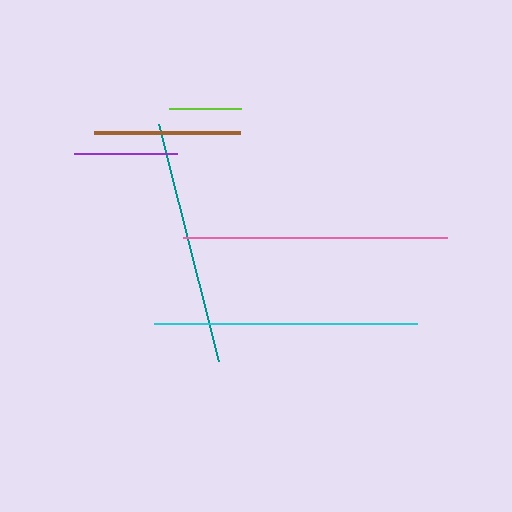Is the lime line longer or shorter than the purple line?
The purple line is longer than the lime line.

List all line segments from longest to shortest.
From longest to shortest: pink, cyan, teal, brown, purple, lime.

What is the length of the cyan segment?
The cyan segment is approximately 263 pixels long.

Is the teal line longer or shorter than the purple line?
The teal line is longer than the purple line.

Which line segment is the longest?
The pink line is the longest at approximately 264 pixels.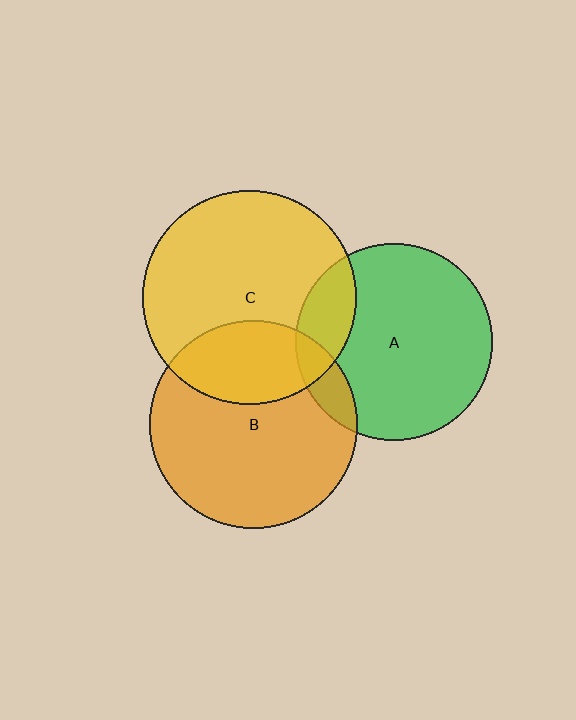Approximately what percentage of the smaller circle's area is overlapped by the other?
Approximately 10%.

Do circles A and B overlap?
Yes.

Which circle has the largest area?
Circle C (yellow).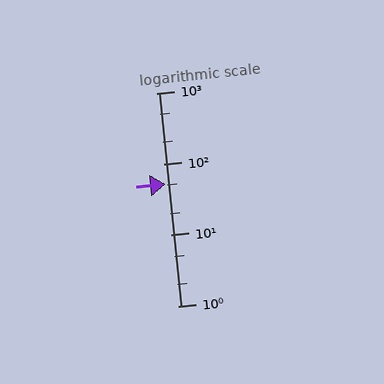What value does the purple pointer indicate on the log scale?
The pointer indicates approximately 53.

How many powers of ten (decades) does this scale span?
The scale spans 3 decades, from 1 to 1000.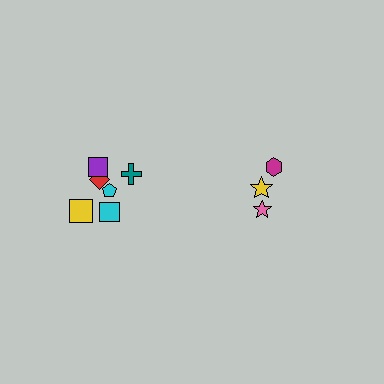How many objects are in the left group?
There are 6 objects.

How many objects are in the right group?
There are 3 objects.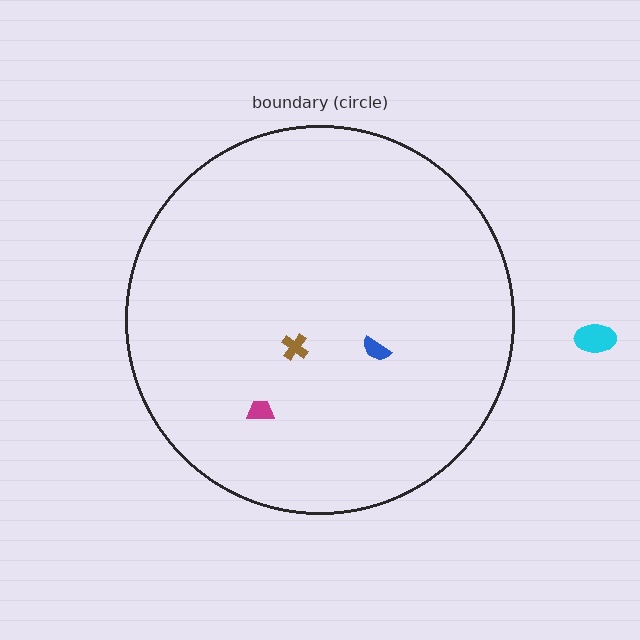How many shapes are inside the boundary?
3 inside, 1 outside.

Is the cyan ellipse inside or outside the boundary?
Outside.